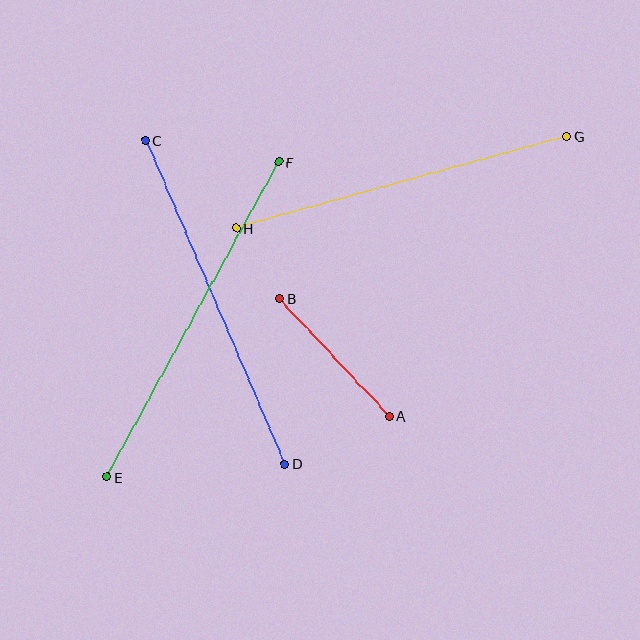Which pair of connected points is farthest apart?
Points E and F are farthest apart.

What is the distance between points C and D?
The distance is approximately 353 pixels.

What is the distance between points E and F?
The distance is approximately 359 pixels.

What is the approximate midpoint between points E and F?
The midpoint is at approximately (193, 319) pixels.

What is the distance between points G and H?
The distance is approximately 343 pixels.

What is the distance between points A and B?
The distance is approximately 161 pixels.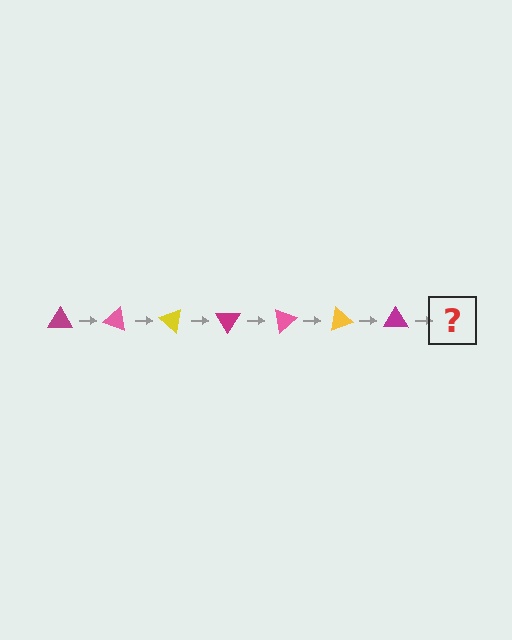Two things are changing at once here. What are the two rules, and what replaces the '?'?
The two rules are that it rotates 20 degrees each step and the color cycles through magenta, pink, and yellow. The '?' should be a pink triangle, rotated 140 degrees from the start.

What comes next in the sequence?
The next element should be a pink triangle, rotated 140 degrees from the start.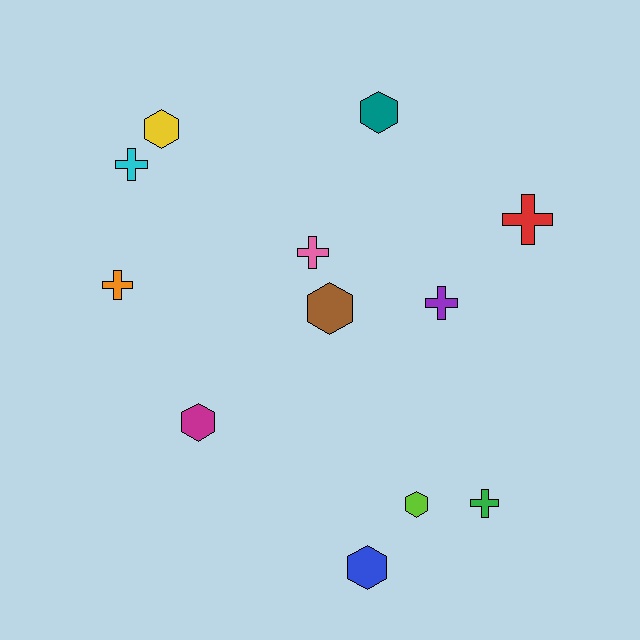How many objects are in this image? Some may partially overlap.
There are 12 objects.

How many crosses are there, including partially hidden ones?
There are 6 crosses.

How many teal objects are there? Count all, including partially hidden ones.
There is 1 teal object.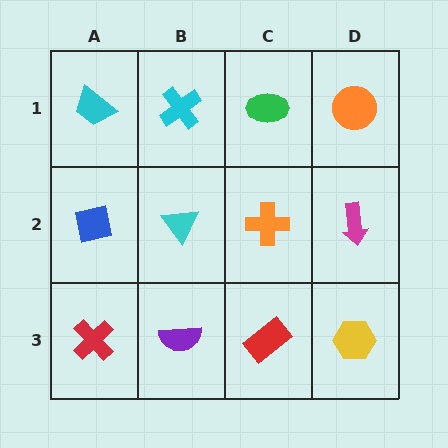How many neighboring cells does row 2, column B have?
4.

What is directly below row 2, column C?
A red rectangle.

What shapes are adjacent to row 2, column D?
An orange circle (row 1, column D), a yellow hexagon (row 3, column D), an orange cross (row 2, column C).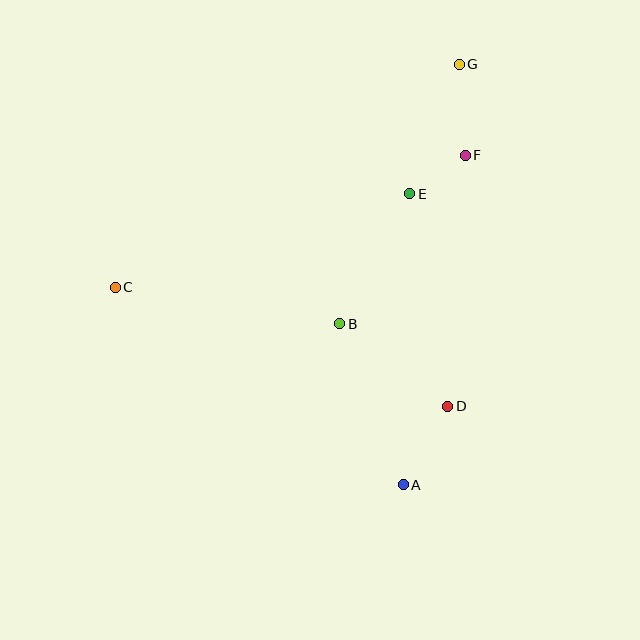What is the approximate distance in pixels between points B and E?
The distance between B and E is approximately 147 pixels.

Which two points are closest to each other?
Points E and F are closest to each other.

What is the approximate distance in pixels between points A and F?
The distance between A and F is approximately 335 pixels.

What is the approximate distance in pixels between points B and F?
The distance between B and F is approximately 209 pixels.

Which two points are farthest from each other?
Points A and G are farthest from each other.